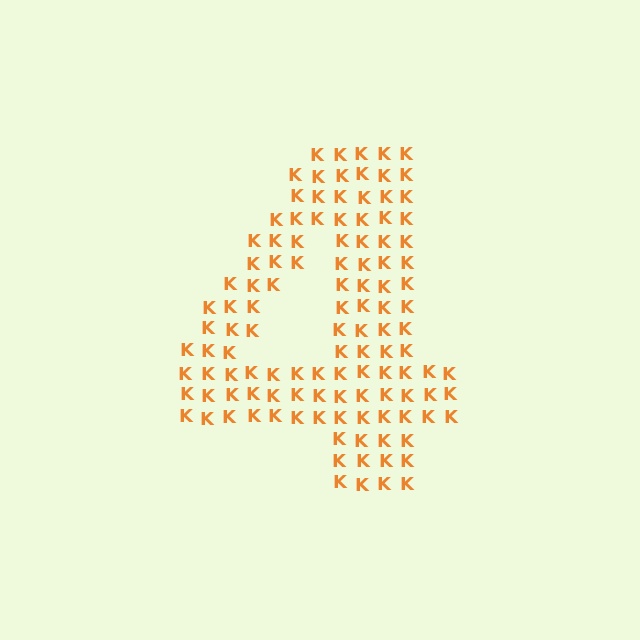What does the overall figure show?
The overall figure shows the digit 4.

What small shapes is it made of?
It is made of small letter K's.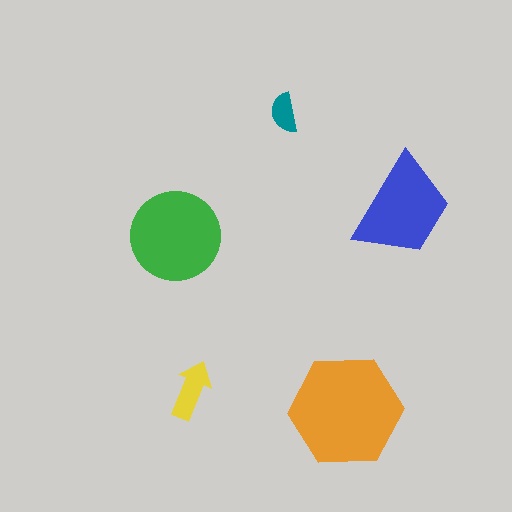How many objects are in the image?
There are 5 objects in the image.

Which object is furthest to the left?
The green circle is leftmost.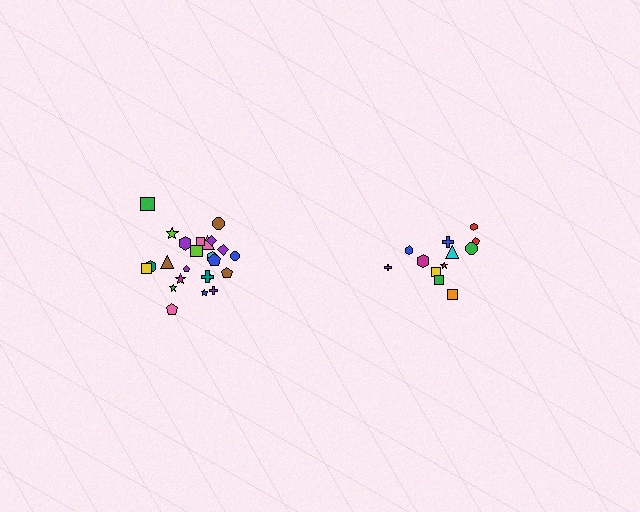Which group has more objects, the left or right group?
The left group.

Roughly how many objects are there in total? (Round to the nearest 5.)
Roughly 35 objects in total.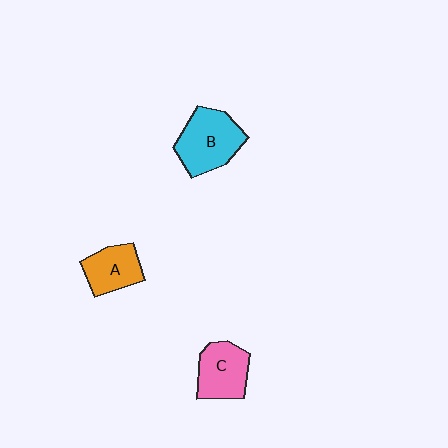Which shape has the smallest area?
Shape A (orange).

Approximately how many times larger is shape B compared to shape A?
Approximately 1.5 times.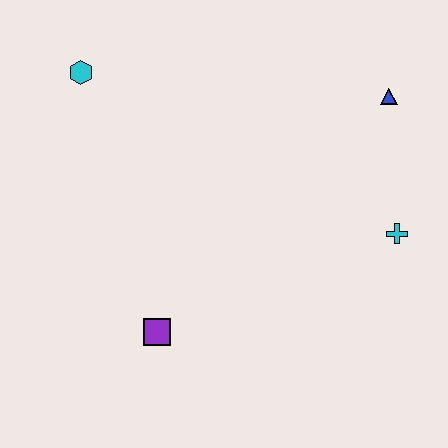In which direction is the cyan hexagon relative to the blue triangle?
The cyan hexagon is to the left of the blue triangle.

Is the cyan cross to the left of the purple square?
No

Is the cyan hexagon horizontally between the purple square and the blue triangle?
No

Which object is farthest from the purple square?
The blue triangle is farthest from the purple square.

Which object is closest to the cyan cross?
The blue triangle is closest to the cyan cross.